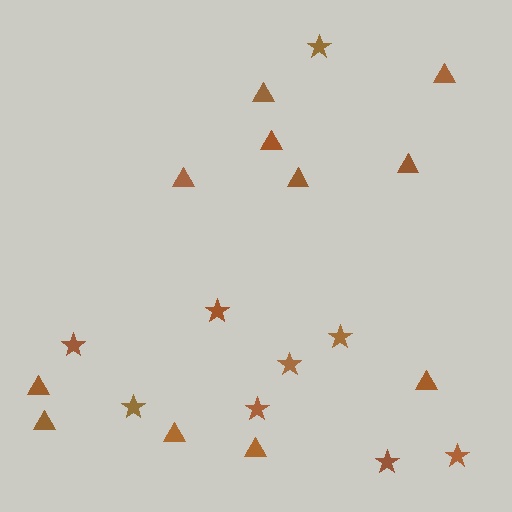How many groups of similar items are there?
There are 2 groups: one group of triangles (11) and one group of stars (9).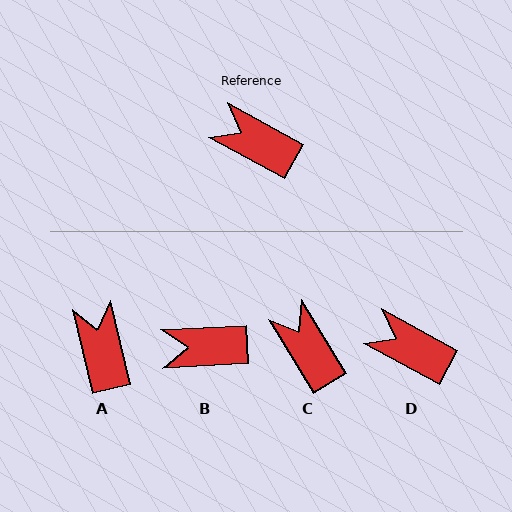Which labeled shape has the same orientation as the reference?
D.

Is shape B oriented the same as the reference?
No, it is off by about 32 degrees.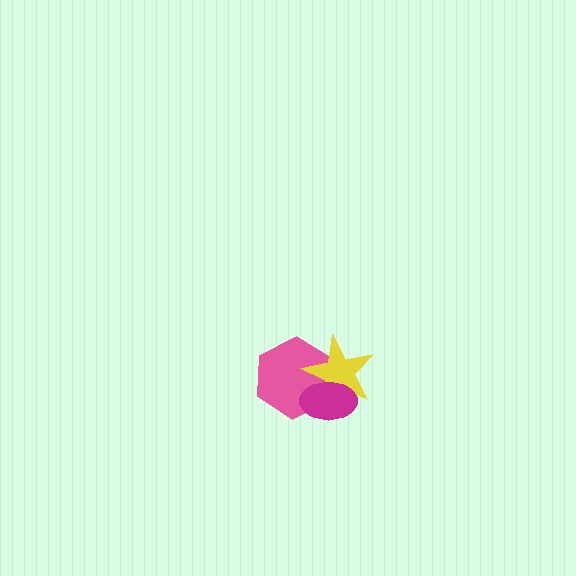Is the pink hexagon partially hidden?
Yes, it is partially covered by another shape.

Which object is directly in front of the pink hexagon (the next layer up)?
The yellow star is directly in front of the pink hexagon.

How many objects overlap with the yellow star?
2 objects overlap with the yellow star.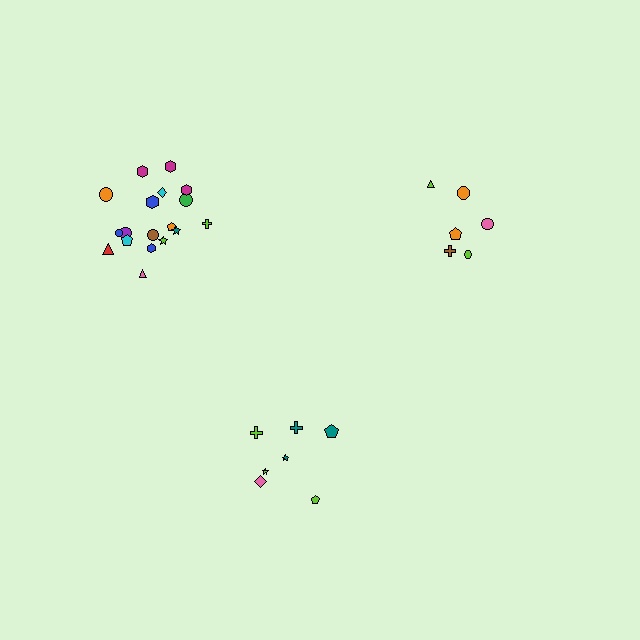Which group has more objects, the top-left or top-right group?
The top-left group.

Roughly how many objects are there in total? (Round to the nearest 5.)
Roughly 30 objects in total.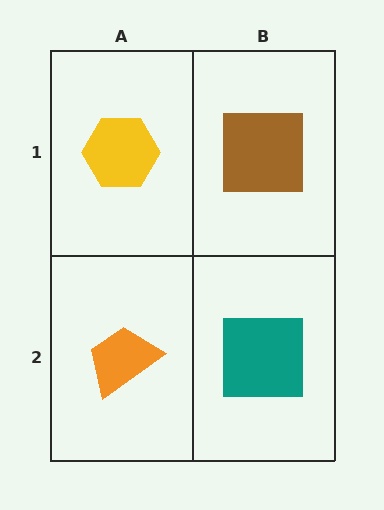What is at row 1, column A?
A yellow hexagon.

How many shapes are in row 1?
2 shapes.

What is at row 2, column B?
A teal square.